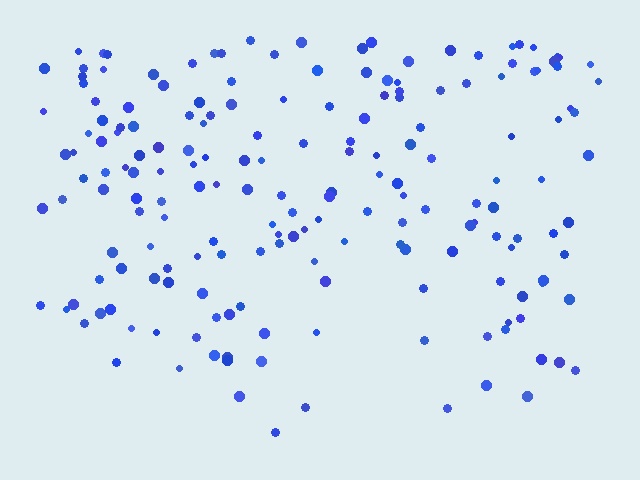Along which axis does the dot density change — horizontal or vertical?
Vertical.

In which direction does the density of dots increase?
From bottom to top, with the top side densest.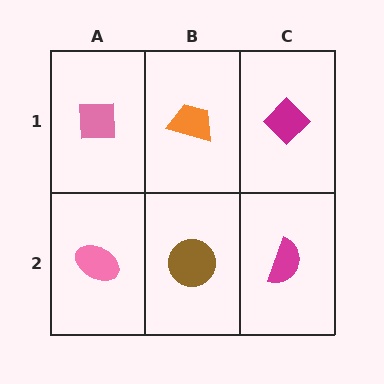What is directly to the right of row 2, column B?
A magenta semicircle.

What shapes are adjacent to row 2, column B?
An orange trapezoid (row 1, column B), a pink ellipse (row 2, column A), a magenta semicircle (row 2, column C).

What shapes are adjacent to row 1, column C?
A magenta semicircle (row 2, column C), an orange trapezoid (row 1, column B).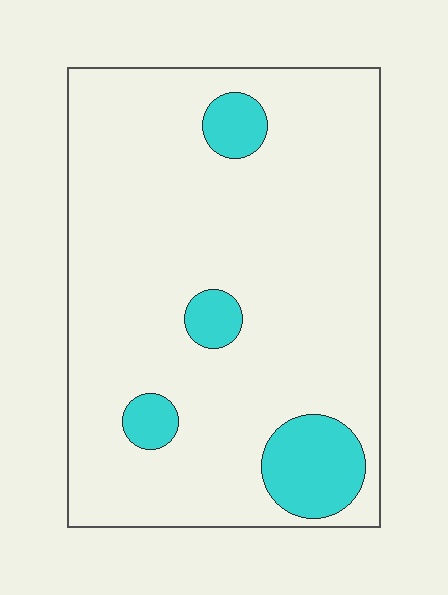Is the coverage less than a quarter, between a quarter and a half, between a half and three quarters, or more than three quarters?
Less than a quarter.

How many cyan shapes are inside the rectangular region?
4.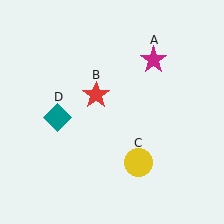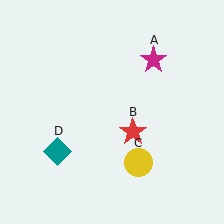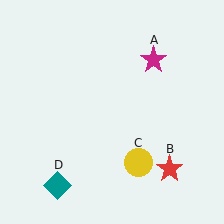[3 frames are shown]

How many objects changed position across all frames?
2 objects changed position: red star (object B), teal diamond (object D).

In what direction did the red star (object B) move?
The red star (object B) moved down and to the right.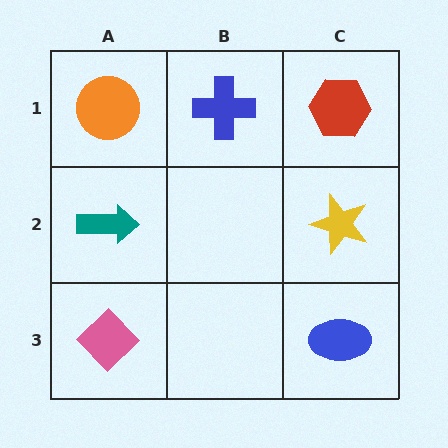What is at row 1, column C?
A red hexagon.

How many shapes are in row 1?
3 shapes.